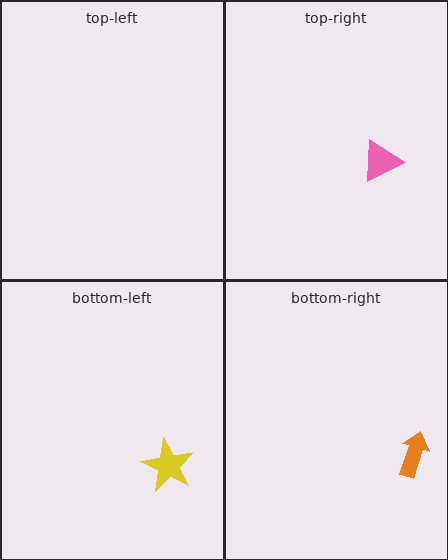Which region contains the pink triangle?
The top-right region.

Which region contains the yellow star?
The bottom-left region.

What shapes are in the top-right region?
The pink triangle.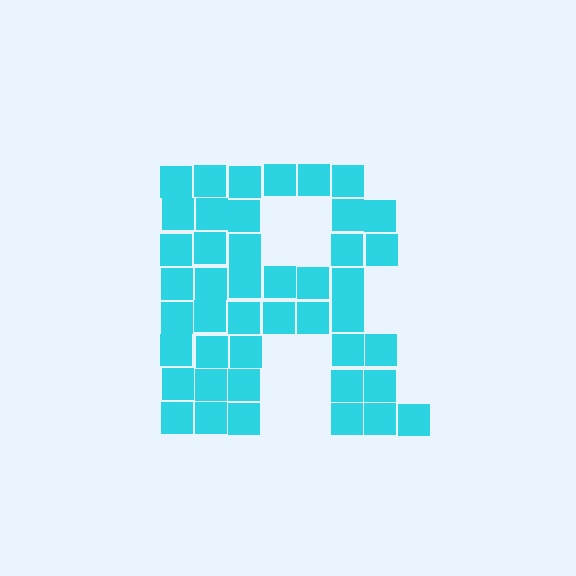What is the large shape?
The large shape is the letter R.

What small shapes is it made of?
It is made of small squares.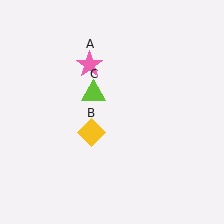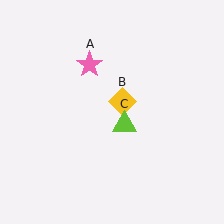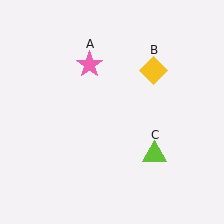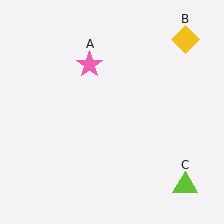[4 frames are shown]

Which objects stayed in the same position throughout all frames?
Pink star (object A) remained stationary.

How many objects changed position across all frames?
2 objects changed position: yellow diamond (object B), lime triangle (object C).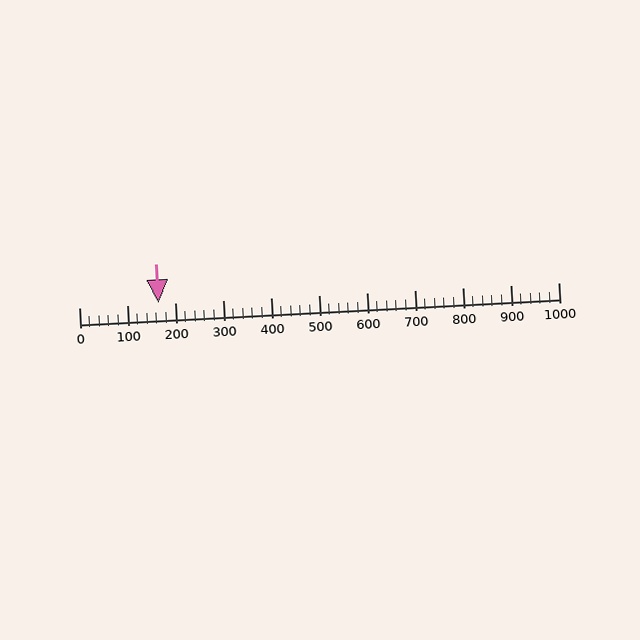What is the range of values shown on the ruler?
The ruler shows values from 0 to 1000.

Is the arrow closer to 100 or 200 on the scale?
The arrow is closer to 200.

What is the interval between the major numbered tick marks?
The major tick marks are spaced 100 units apart.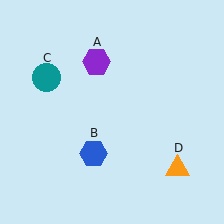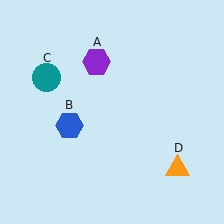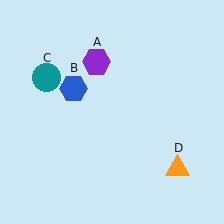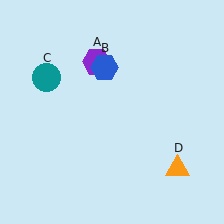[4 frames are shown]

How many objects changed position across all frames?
1 object changed position: blue hexagon (object B).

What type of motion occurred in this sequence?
The blue hexagon (object B) rotated clockwise around the center of the scene.